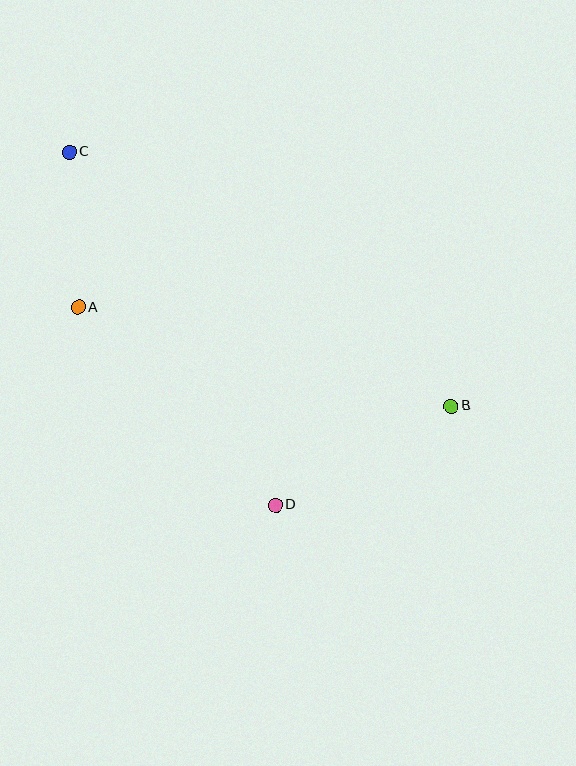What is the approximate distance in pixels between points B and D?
The distance between B and D is approximately 202 pixels.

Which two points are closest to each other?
Points A and C are closest to each other.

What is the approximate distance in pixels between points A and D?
The distance between A and D is approximately 279 pixels.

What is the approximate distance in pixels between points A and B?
The distance between A and B is approximately 386 pixels.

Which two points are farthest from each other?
Points B and C are farthest from each other.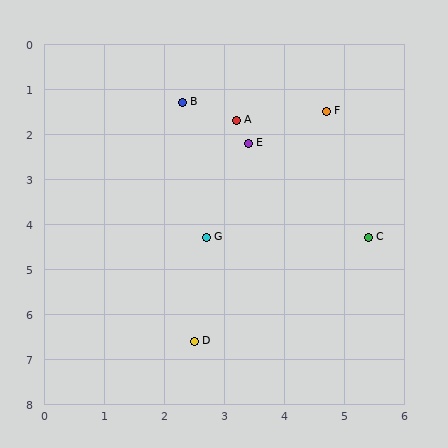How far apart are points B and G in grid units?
Points B and G are about 3.0 grid units apart.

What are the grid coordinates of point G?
Point G is at approximately (2.7, 4.3).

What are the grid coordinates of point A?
Point A is at approximately (3.2, 1.7).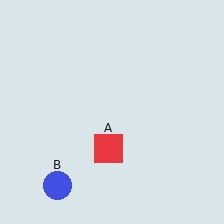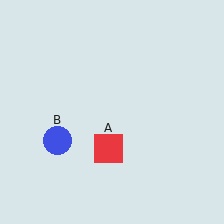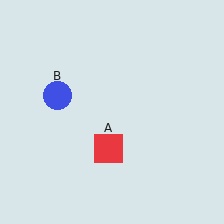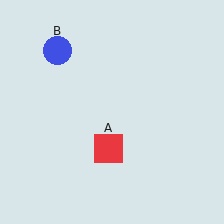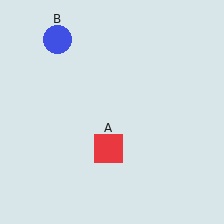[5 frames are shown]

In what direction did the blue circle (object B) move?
The blue circle (object B) moved up.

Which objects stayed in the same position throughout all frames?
Red square (object A) remained stationary.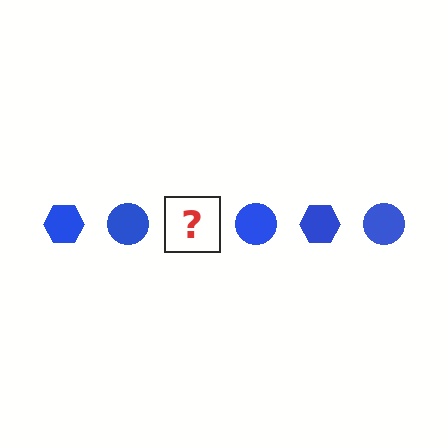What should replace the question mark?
The question mark should be replaced with a blue hexagon.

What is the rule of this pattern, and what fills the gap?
The rule is that the pattern cycles through hexagon, circle shapes in blue. The gap should be filled with a blue hexagon.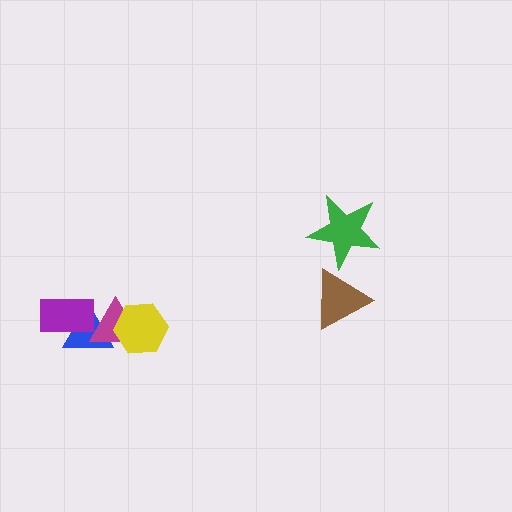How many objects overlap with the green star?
0 objects overlap with the green star.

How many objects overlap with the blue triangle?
2 objects overlap with the blue triangle.